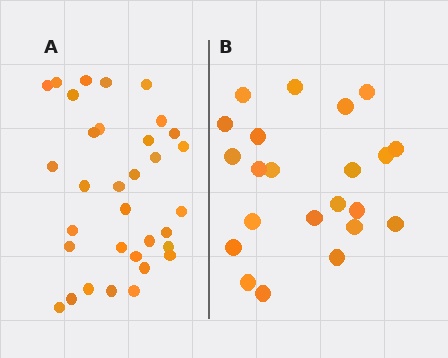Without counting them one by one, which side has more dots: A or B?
Region A (the left region) has more dots.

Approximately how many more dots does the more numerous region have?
Region A has roughly 12 or so more dots than region B.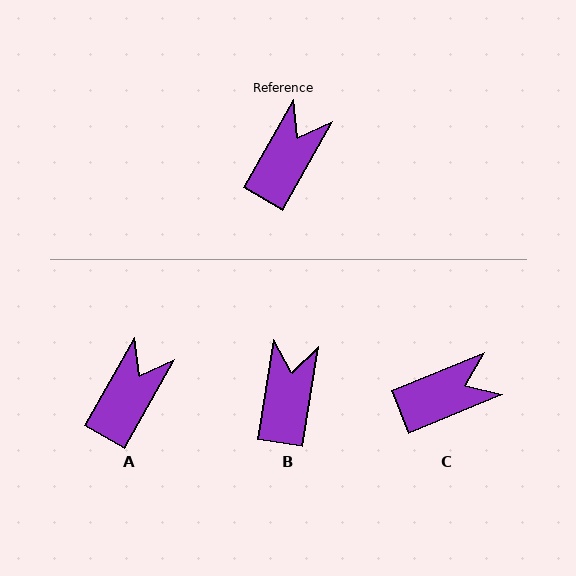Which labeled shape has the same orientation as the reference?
A.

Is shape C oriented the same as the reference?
No, it is off by about 38 degrees.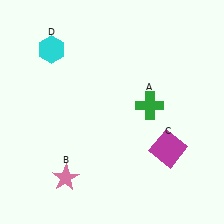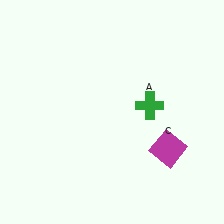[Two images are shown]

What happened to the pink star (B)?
The pink star (B) was removed in Image 2. It was in the bottom-left area of Image 1.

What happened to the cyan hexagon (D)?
The cyan hexagon (D) was removed in Image 2. It was in the top-left area of Image 1.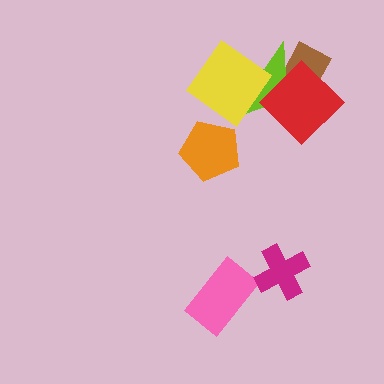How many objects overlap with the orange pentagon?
0 objects overlap with the orange pentagon.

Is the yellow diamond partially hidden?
Yes, it is partially covered by another shape.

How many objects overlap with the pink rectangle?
0 objects overlap with the pink rectangle.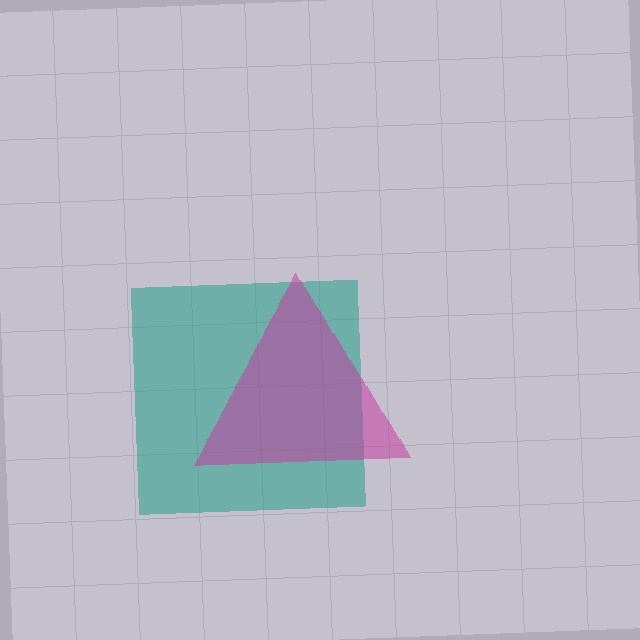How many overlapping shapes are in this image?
There are 2 overlapping shapes in the image.